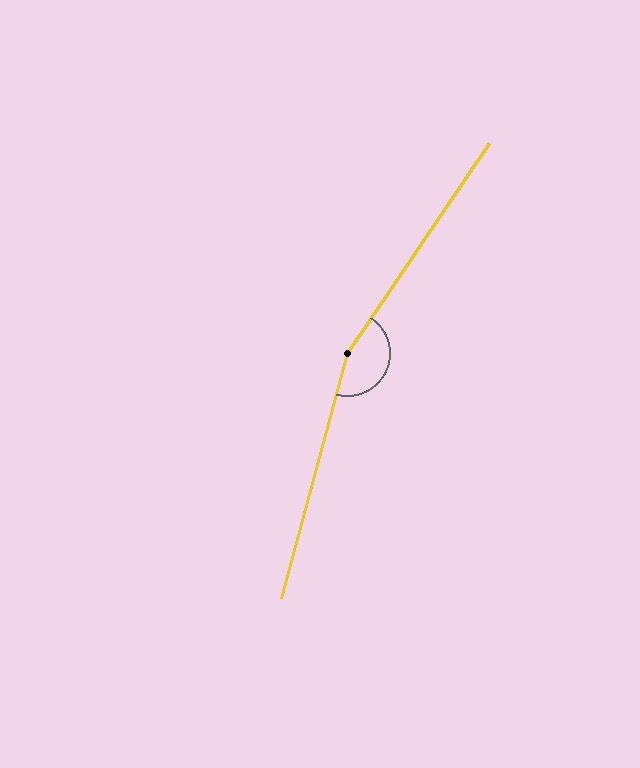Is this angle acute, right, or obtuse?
It is obtuse.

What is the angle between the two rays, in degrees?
Approximately 161 degrees.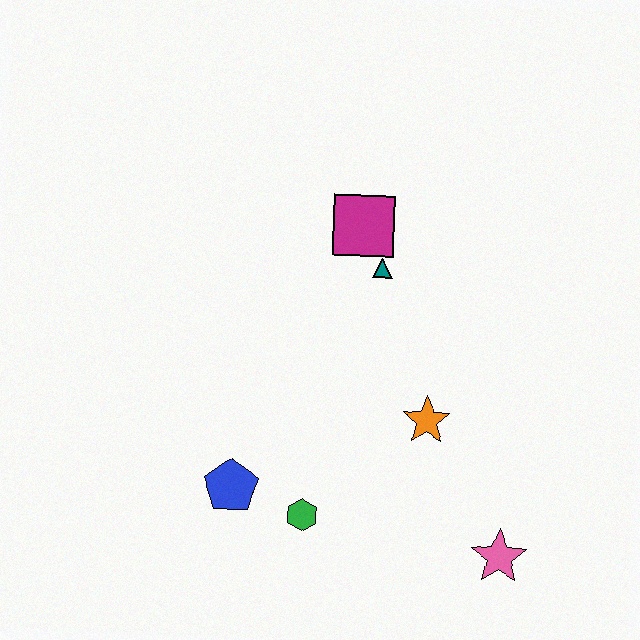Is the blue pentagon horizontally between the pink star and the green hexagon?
No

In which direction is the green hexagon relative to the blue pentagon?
The green hexagon is to the right of the blue pentagon.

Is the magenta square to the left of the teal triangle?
Yes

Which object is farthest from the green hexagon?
The magenta square is farthest from the green hexagon.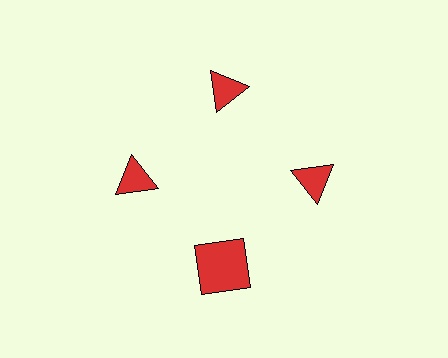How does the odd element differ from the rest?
It has a different shape: square instead of triangle.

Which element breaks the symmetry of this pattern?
The red square at roughly the 6 o'clock position breaks the symmetry. All other shapes are red triangles.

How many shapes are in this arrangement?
There are 4 shapes arranged in a ring pattern.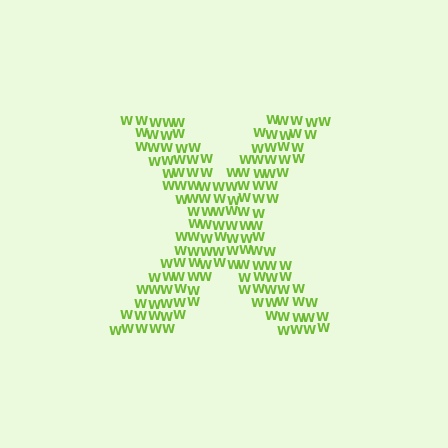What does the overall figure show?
The overall figure shows the letter X.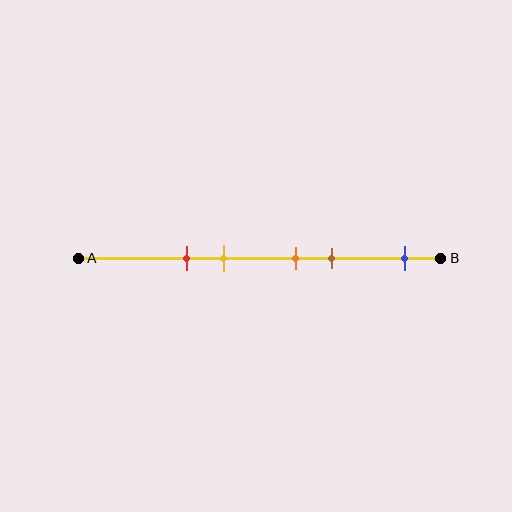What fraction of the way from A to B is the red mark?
The red mark is approximately 30% (0.3) of the way from A to B.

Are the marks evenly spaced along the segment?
No, the marks are not evenly spaced.